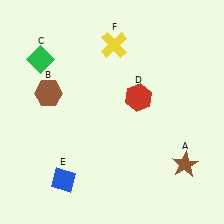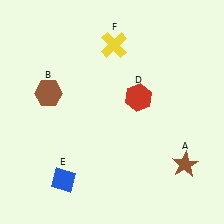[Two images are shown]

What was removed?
The green diamond (C) was removed in Image 2.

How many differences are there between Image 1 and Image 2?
There is 1 difference between the two images.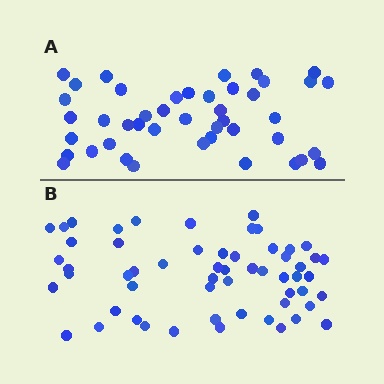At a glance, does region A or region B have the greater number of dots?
Region B (the bottom region) has more dots.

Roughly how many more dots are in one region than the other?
Region B has approximately 15 more dots than region A.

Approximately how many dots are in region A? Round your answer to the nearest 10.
About 40 dots. (The exact count is 44, which rounds to 40.)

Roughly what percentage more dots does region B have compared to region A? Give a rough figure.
About 30% more.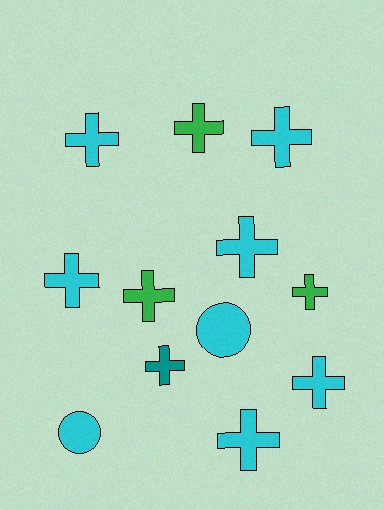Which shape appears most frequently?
Cross, with 10 objects.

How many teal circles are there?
There are no teal circles.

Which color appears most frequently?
Cyan, with 8 objects.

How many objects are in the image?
There are 12 objects.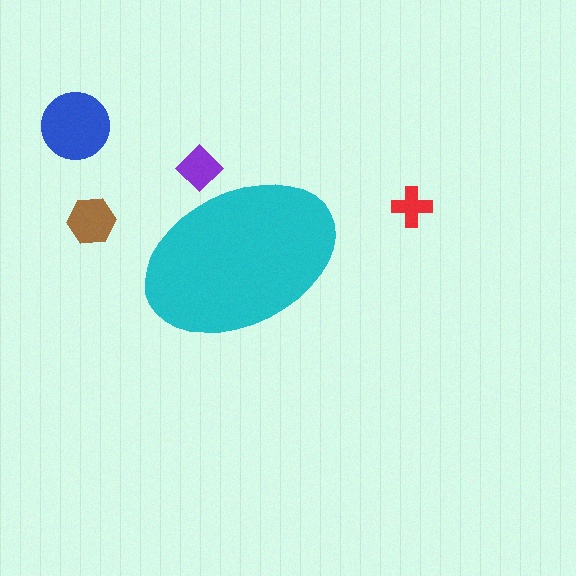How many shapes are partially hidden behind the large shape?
1 shape is partially hidden.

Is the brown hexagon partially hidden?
No, the brown hexagon is fully visible.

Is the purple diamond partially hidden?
Yes, the purple diamond is partially hidden behind the cyan ellipse.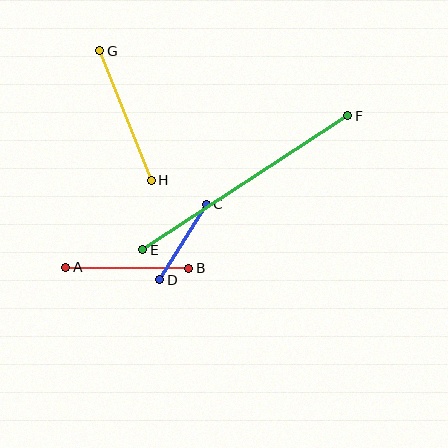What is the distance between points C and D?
The distance is approximately 89 pixels.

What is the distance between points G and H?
The distance is approximately 140 pixels.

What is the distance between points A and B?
The distance is approximately 123 pixels.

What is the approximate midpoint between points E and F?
The midpoint is at approximately (245, 183) pixels.